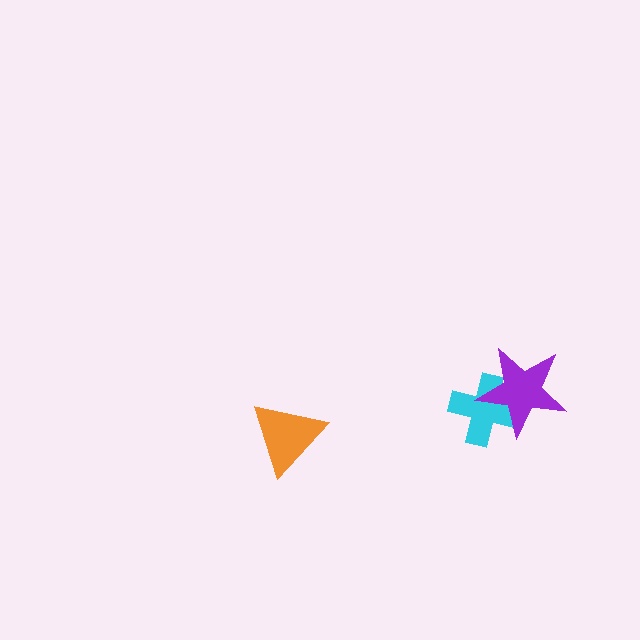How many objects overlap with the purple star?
1 object overlaps with the purple star.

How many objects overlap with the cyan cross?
1 object overlaps with the cyan cross.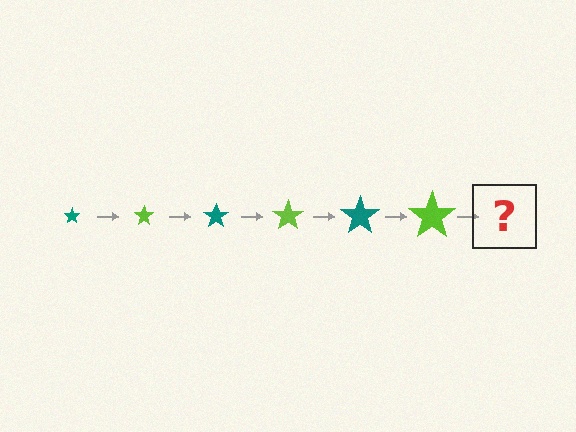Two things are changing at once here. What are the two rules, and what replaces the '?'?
The two rules are that the star grows larger each step and the color cycles through teal and lime. The '?' should be a teal star, larger than the previous one.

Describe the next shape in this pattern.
It should be a teal star, larger than the previous one.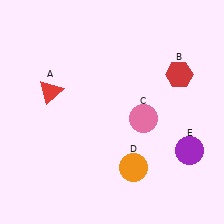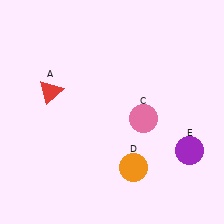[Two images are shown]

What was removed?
The red hexagon (B) was removed in Image 2.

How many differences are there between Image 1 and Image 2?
There is 1 difference between the two images.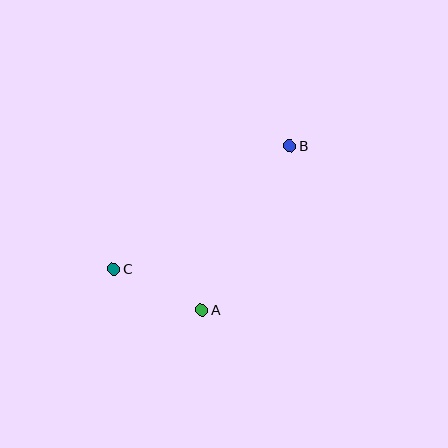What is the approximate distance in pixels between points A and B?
The distance between A and B is approximately 186 pixels.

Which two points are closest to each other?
Points A and C are closest to each other.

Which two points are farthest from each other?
Points B and C are farthest from each other.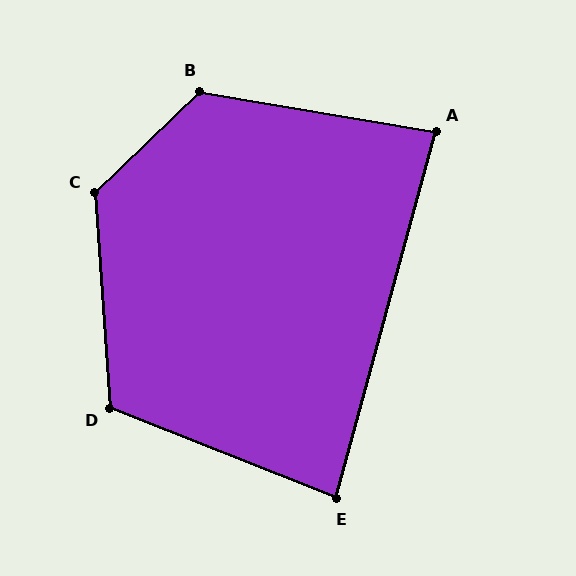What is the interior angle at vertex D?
Approximately 115 degrees (obtuse).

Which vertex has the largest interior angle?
C, at approximately 130 degrees.